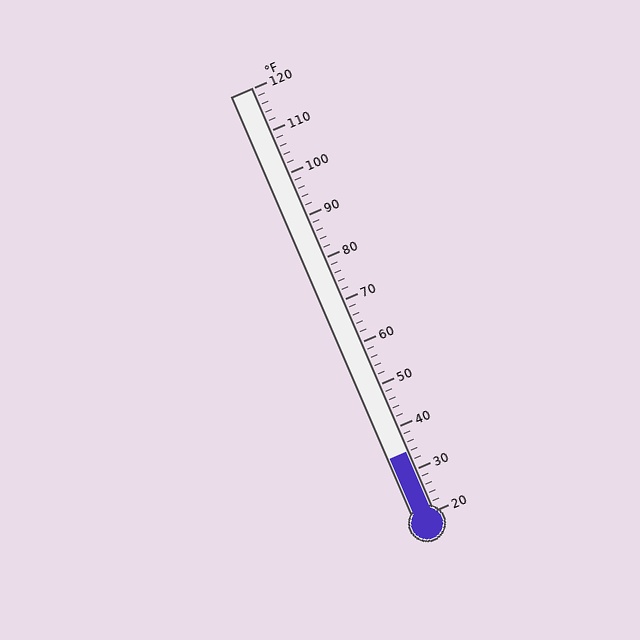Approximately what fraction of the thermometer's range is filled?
The thermometer is filled to approximately 15% of its range.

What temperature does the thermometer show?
The thermometer shows approximately 34°F.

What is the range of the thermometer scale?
The thermometer scale ranges from 20°F to 120°F.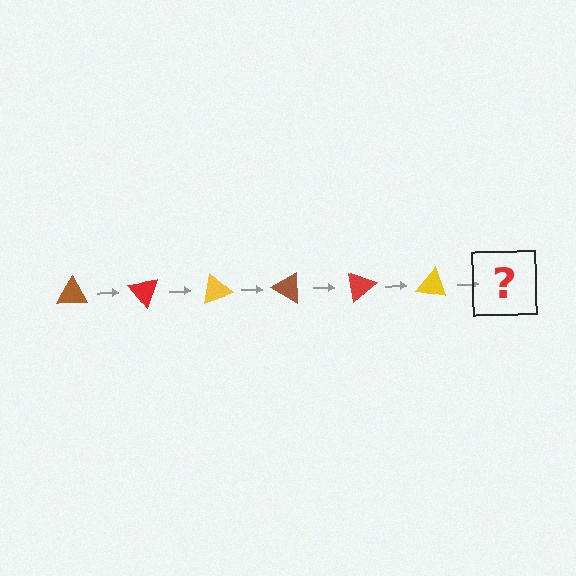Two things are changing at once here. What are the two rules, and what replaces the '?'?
The two rules are that it rotates 50 degrees each step and the color cycles through brown, red, and yellow. The '?' should be a brown triangle, rotated 300 degrees from the start.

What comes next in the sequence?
The next element should be a brown triangle, rotated 300 degrees from the start.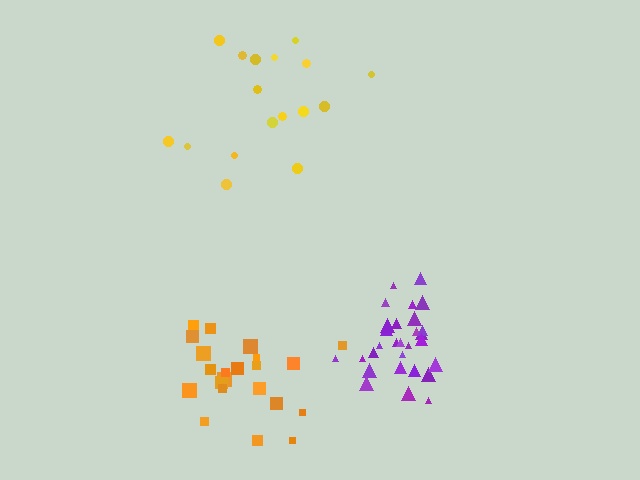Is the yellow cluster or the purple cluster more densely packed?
Purple.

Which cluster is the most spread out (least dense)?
Yellow.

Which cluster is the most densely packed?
Purple.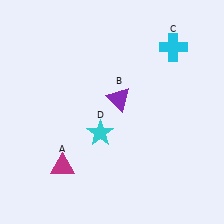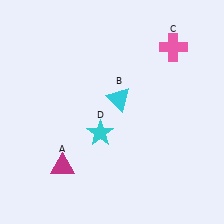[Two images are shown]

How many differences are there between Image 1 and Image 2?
There are 2 differences between the two images.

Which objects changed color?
B changed from purple to cyan. C changed from cyan to pink.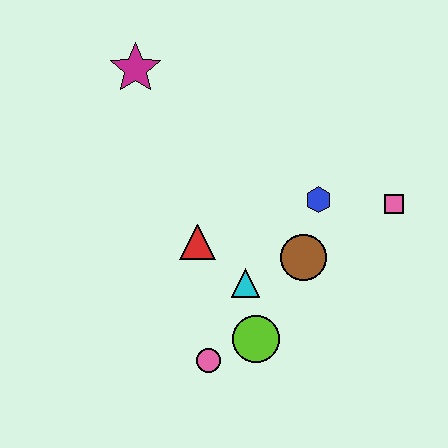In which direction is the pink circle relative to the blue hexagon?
The pink circle is below the blue hexagon.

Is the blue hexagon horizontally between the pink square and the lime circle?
Yes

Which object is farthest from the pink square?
The magenta star is farthest from the pink square.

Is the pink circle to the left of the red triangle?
No